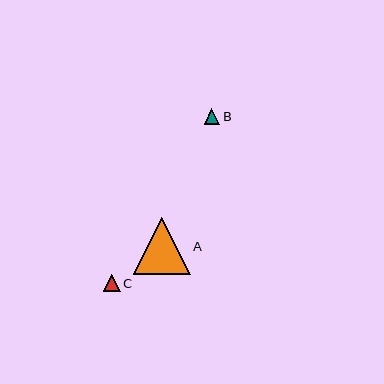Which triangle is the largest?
Triangle A is the largest with a size of approximately 57 pixels.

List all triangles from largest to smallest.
From largest to smallest: A, C, B.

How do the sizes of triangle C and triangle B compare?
Triangle C and triangle B are approximately the same size.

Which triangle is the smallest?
Triangle B is the smallest with a size of approximately 16 pixels.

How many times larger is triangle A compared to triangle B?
Triangle A is approximately 3.7 times the size of triangle B.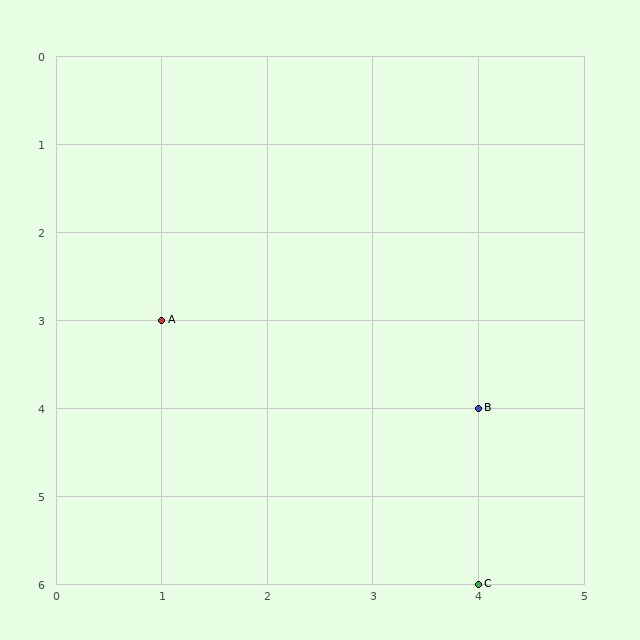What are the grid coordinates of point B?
Point B is at grid coordinates (4, 4).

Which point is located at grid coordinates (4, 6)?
Point C is at (4, 6).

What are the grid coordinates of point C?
Point C is at grid coordinates (4, 6).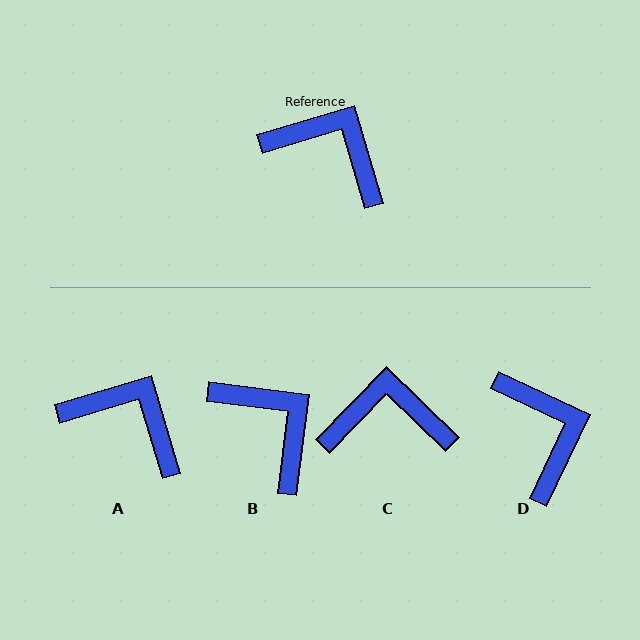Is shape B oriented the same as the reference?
No, it is off by about 24 degrees.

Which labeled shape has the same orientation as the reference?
A.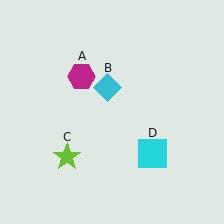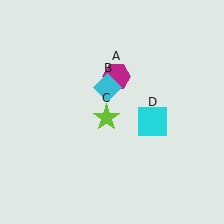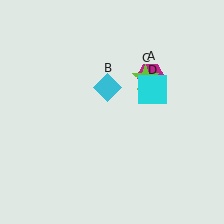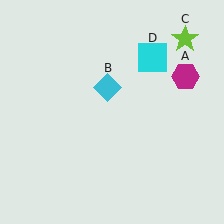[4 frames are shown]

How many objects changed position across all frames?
3 objects changed position: magenta hexagon (object A), lime star (object C), cyan square (object D).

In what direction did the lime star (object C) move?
The lime star (object C) moved up and to the right.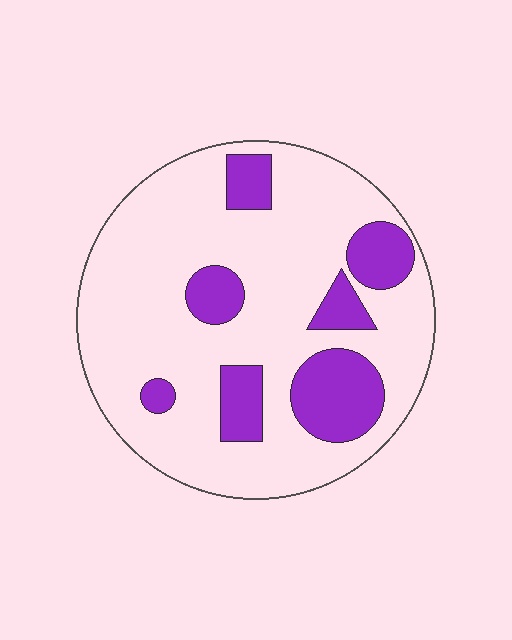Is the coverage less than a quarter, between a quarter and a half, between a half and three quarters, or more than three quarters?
Less than a quarter.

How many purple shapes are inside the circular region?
7.